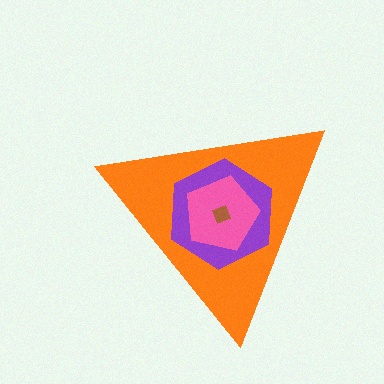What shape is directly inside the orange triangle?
The purple hexagon.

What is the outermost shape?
The orange triangle.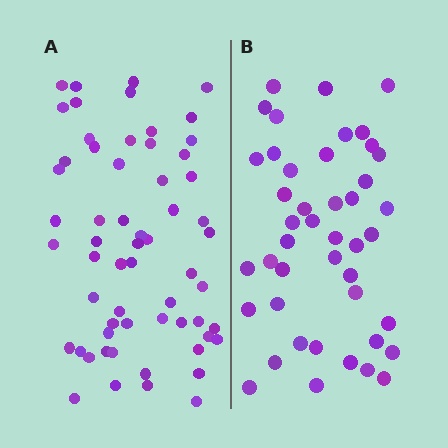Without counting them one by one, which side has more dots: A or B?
Region A (the left region) has more dots.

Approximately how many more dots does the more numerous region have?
Region A has approximately 15 more dots than region B.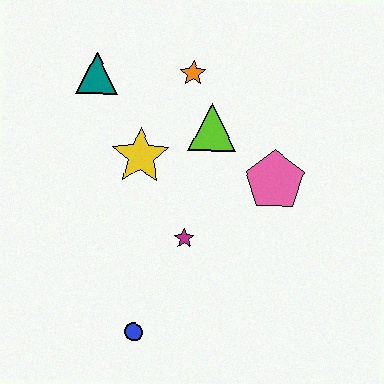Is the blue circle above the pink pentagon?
No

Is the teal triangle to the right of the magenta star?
No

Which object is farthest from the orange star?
The blue circle is farthest from the orange star.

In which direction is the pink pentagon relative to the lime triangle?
The pink pentagon is to the right of the lime triangle.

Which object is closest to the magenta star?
The yellow star is closest to the magenta star.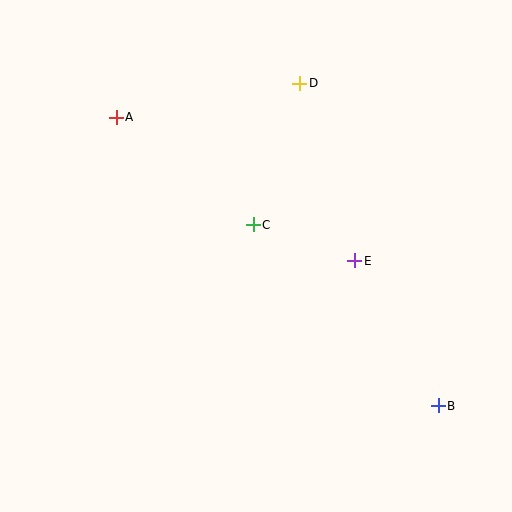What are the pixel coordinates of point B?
Point B is at (438, 406).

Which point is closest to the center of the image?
Point C at (253, 225) is closest to the center.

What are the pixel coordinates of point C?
Point C is at (253, 225).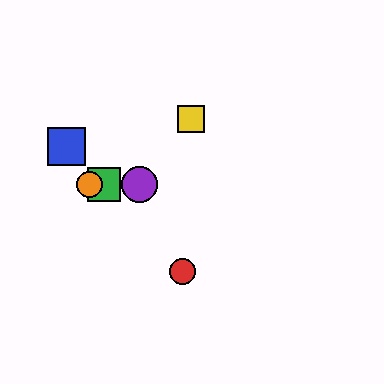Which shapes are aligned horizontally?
The green square, the purple circle, the orange circle are aligned horizontally.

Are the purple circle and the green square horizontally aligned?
Yes, both are at y≈185.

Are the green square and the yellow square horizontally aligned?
No, the green square is at y≈185 and the yellow square is at y≈119.